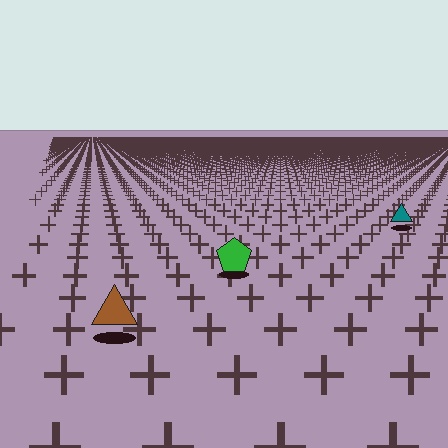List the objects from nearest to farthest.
From nearest to farthest: the brown triangle, the green pentagon, the teal triangle.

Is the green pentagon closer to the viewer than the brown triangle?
No. The brown triangle is closer — you can tell from the texture gradient: the ground texture is coarser near it.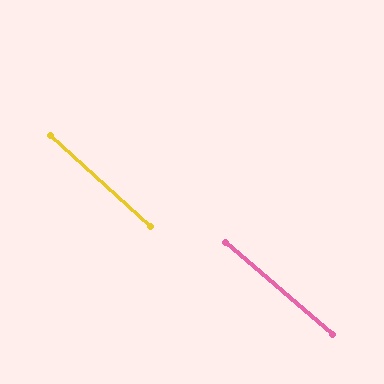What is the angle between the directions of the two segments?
Approximately 2 degrees.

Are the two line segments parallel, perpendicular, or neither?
Parallel — their directions differ by only 1.7°.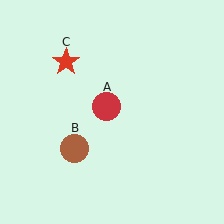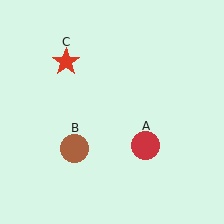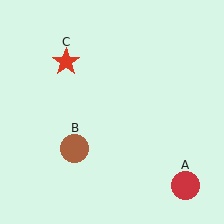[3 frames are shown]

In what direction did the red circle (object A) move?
The red circle (object A) moved down and to the right.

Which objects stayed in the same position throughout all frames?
Brown circle (object B) and red star (object C) remained stationary.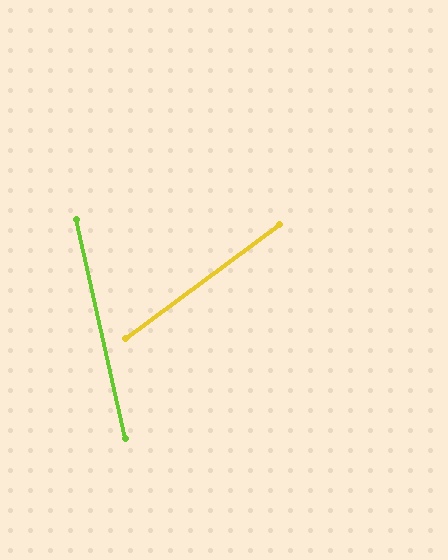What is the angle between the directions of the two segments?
Approximately 67 degrees.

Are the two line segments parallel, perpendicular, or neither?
Neither parallel nor perpendicular — they differ by about 67°.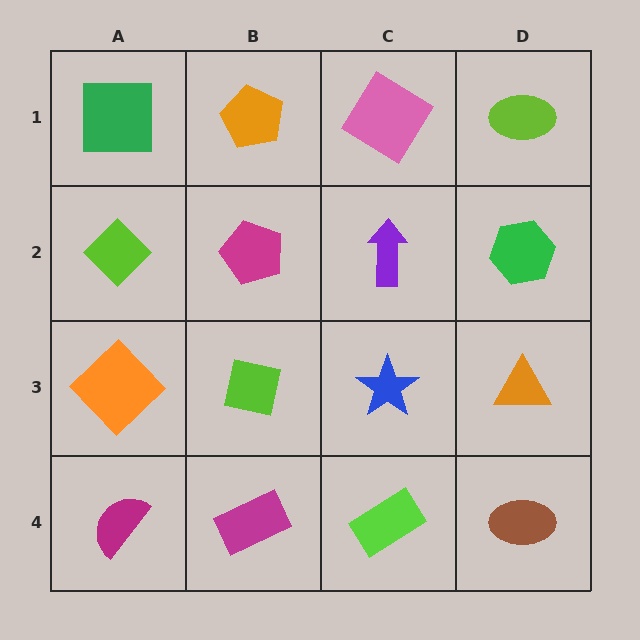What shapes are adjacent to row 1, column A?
A lime diamond (row 2, column A), an orange pentagon (row 1, column B).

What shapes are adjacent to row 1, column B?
A magenta pentagon (row 2, column B), a green square (row 1, column A), a pink diamond (row 1, column C).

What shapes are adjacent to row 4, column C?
A blue star (row 3, column C), a magenta rectangle (row 4, column B), a brown ellipse (row 4, column D).